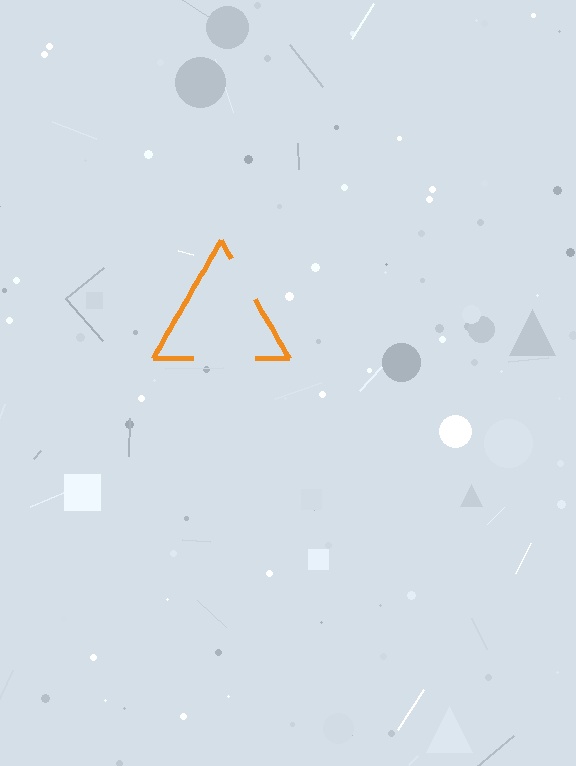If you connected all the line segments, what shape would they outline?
They would outline a triangle.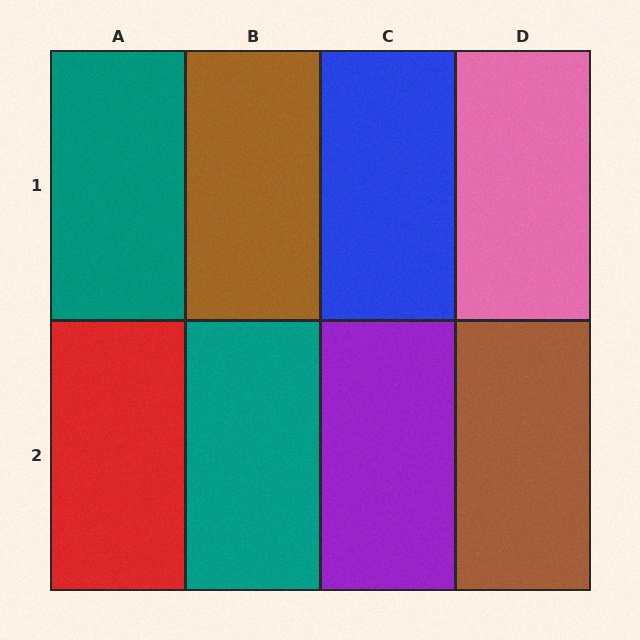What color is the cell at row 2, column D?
Brown.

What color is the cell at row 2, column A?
Red.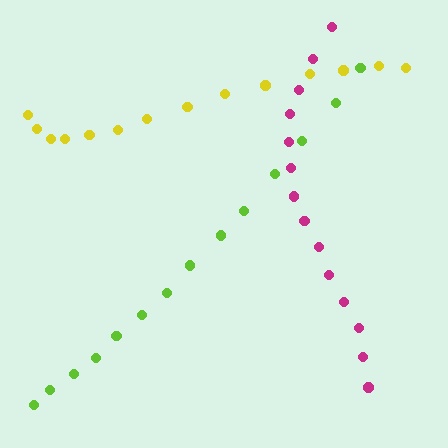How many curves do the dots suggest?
There are 3 distinct paths.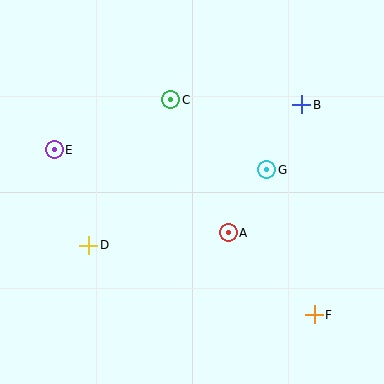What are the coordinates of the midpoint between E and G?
The midpoint between E and G is at (161, 160).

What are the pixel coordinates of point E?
Point E is at (54, 150).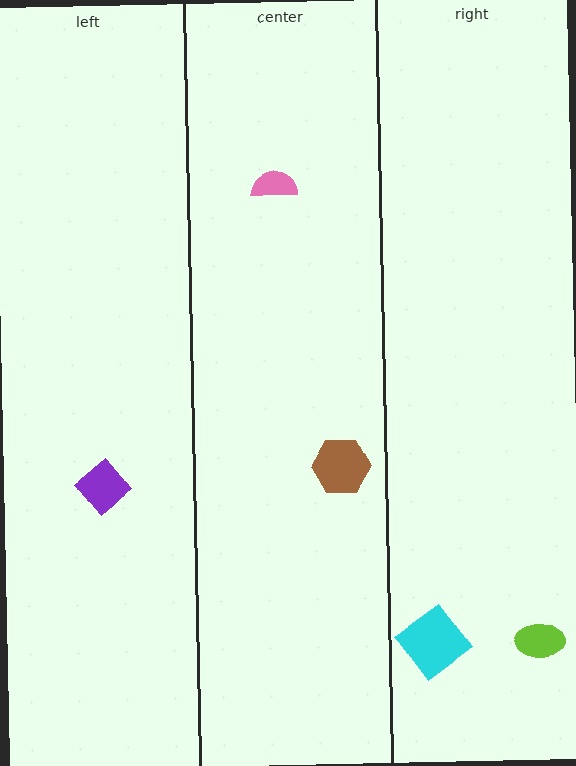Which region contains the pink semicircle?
The center region.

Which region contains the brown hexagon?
The center region.